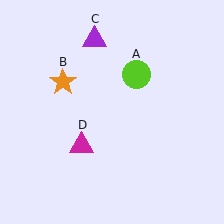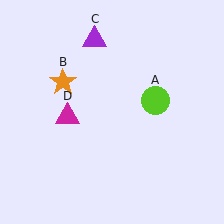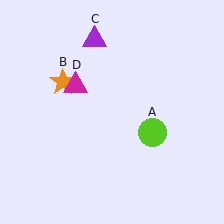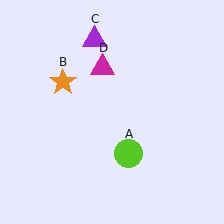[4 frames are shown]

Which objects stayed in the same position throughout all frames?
Orange star (object B) and purple triangle (object C) remained stationary.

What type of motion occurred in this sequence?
The lime circle (object A), magenta triangle (object D) rotated clockwise around the center of the scene.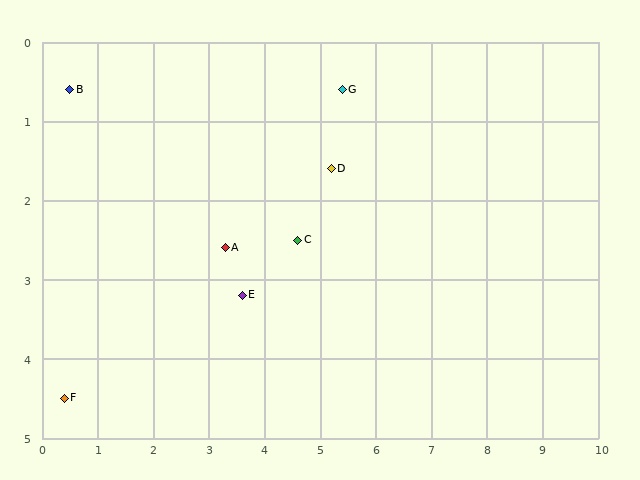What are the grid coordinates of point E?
Point E is at approximately (3.6, 3.2).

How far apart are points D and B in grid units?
Points D and B are about 4.8 grid units apart.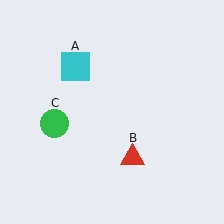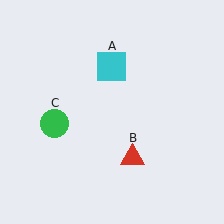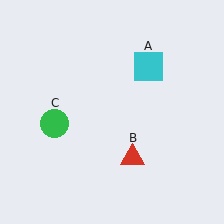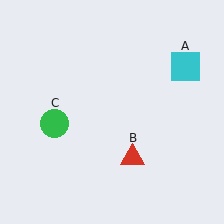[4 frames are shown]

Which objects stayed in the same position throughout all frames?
Red triangle (object B) and green circle (object C) remained stationary.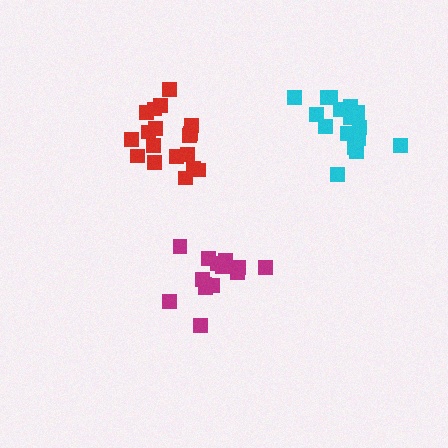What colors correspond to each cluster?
The clusters are colored: magenta, red, cyan.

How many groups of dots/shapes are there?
There are 3 groups.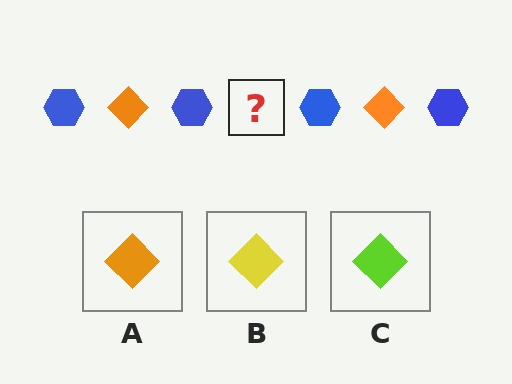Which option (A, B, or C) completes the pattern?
A.